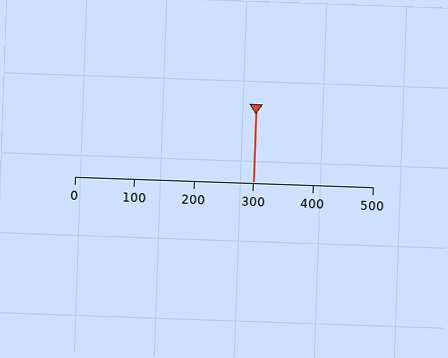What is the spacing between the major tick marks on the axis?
The major ticks are spaced 100 apart.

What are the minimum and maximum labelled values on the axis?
The axis runs from 0 to 500.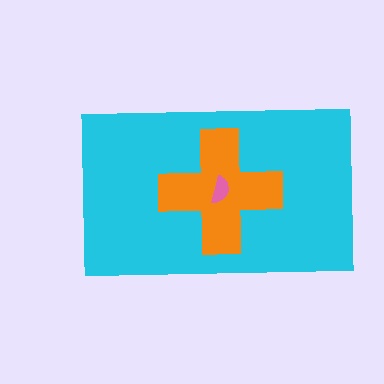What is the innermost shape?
The pink semicircle.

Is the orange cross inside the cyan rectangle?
Yes.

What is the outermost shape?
The cyan rectangle.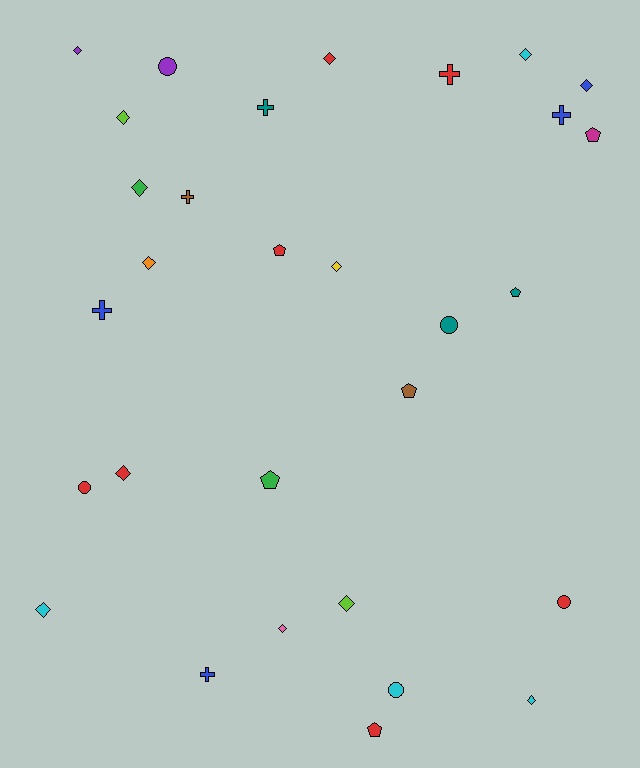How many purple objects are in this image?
There are 2 purple objects.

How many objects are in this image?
There are 30 objects.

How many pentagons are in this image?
There are 6 pentagons.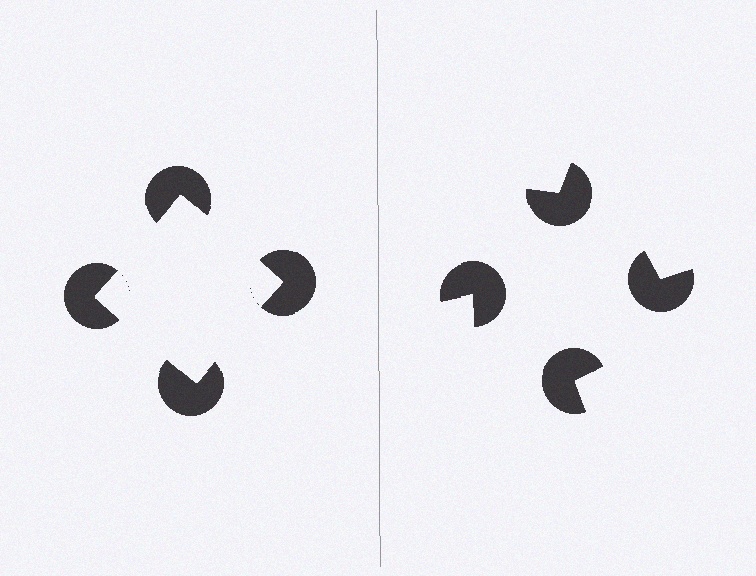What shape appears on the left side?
An illusory square.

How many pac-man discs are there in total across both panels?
8 — 4 on each side.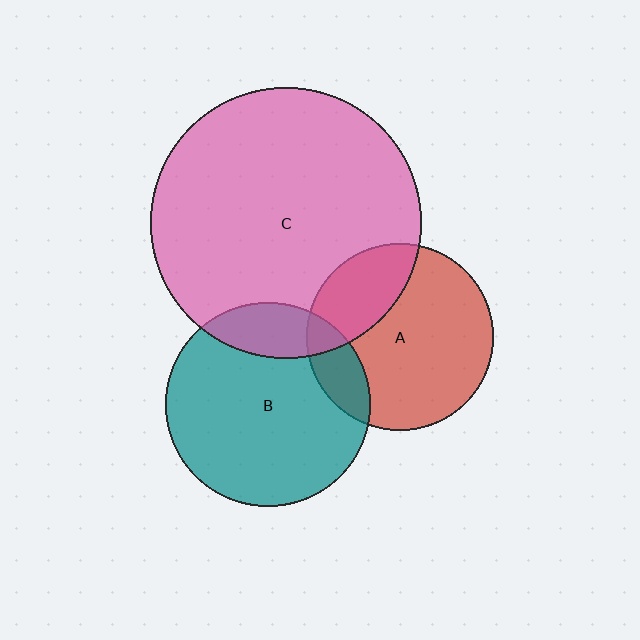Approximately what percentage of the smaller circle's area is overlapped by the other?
Approximately 15%.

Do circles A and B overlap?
Yes.